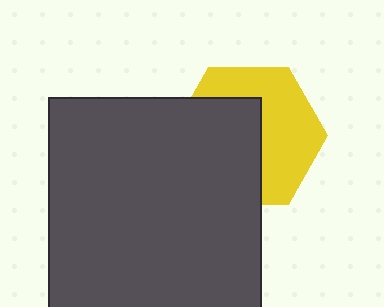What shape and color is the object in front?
The object in front is a dark gray square.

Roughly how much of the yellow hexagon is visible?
About half of it is visible (roughly 50%).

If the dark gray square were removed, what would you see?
You would see the complete yellow hexagon.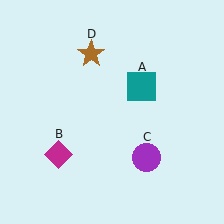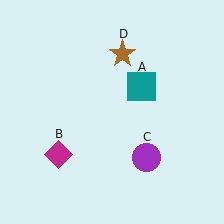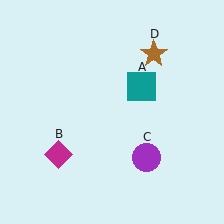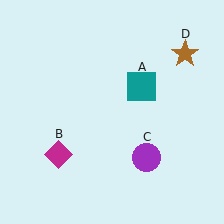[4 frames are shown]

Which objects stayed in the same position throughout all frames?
Teal square (object A) and magenta diamond (object B) and purple circle (object C) remained stationary.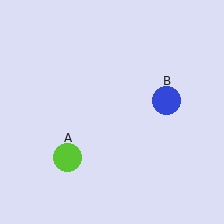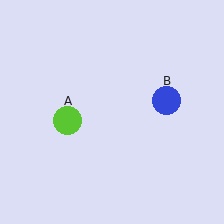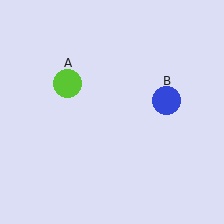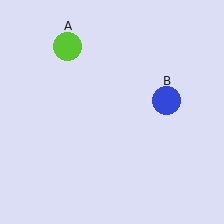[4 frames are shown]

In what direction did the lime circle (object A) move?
The lime circle (object A) moved up.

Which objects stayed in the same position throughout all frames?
Blue circle (object B) remained stationary.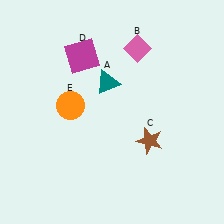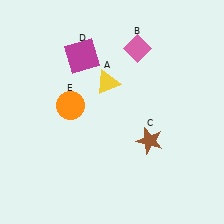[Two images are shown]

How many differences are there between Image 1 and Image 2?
There is 1 difference between the two images.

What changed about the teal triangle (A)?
In Image 1, A is teal. In Image 2, it changed to yellow.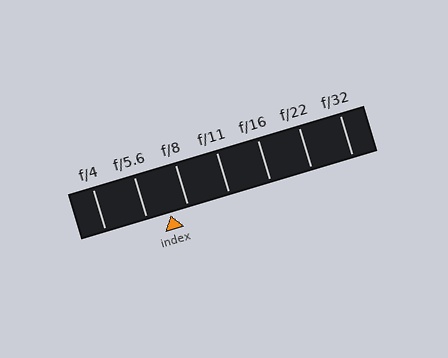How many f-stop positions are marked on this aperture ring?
There are 7 f-stop positions marked.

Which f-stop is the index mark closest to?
The index mark is closest to f/8.